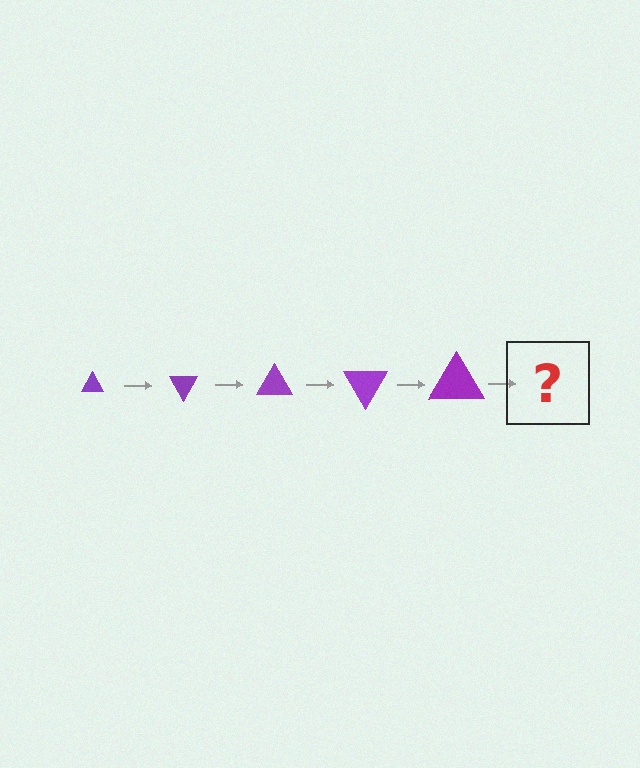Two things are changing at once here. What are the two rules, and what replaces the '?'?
The two rules are that the triangle grows larger each step and it rotates 60 degrees each step. The '?' should be a triangle, larger than the previous one and rotated 300 degrees from the start.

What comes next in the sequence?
The next element should be a triangle, larger than the previous one and rotated 300 degrees from the start.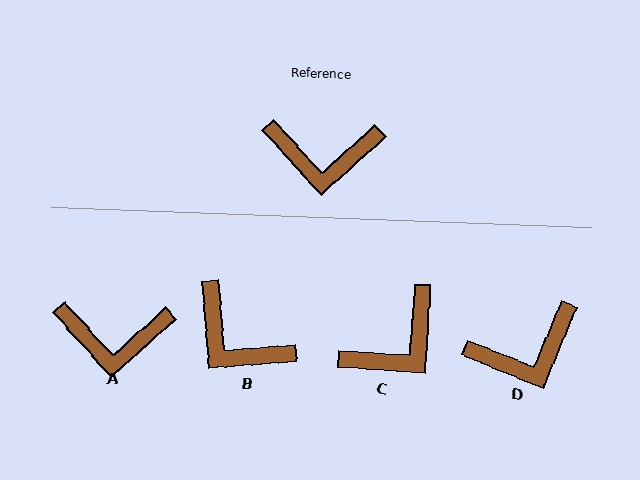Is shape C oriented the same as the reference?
No, it is off by about 44 degrees.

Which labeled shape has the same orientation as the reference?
A.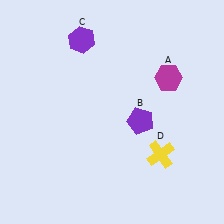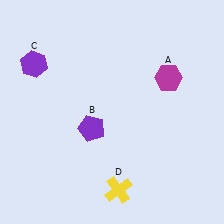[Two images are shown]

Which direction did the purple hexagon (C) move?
The purple hexagon (C) moved left.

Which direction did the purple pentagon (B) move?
The purple pentagon (B) moved left.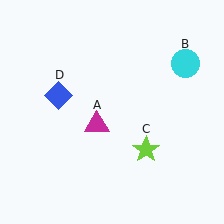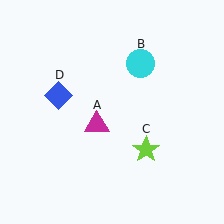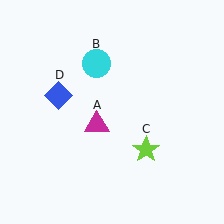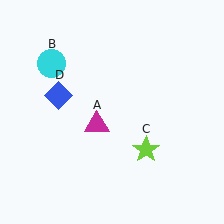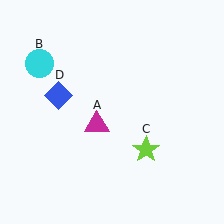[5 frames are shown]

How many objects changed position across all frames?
1 object changed position: cyan circle (object B).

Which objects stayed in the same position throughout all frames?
Magenta triangle (object A) and lime star (object C) and blue diamond (object D) remained stationary.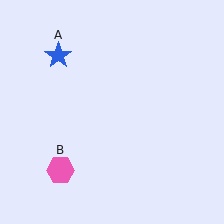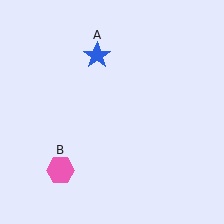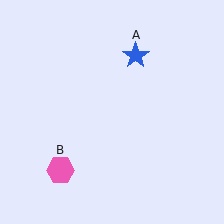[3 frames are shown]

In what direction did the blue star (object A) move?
The blue star (object A) moved right.